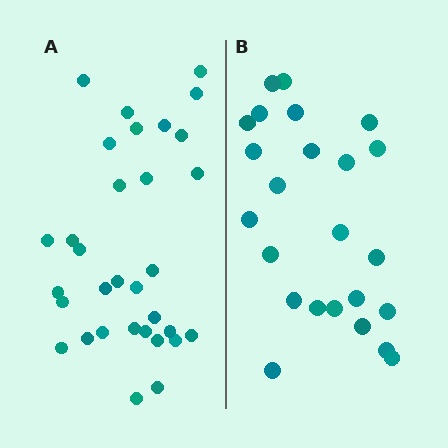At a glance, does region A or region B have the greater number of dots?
Region A (the left region) has more dots.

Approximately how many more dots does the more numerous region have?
Region A has roughly 8 or so more dots than region B.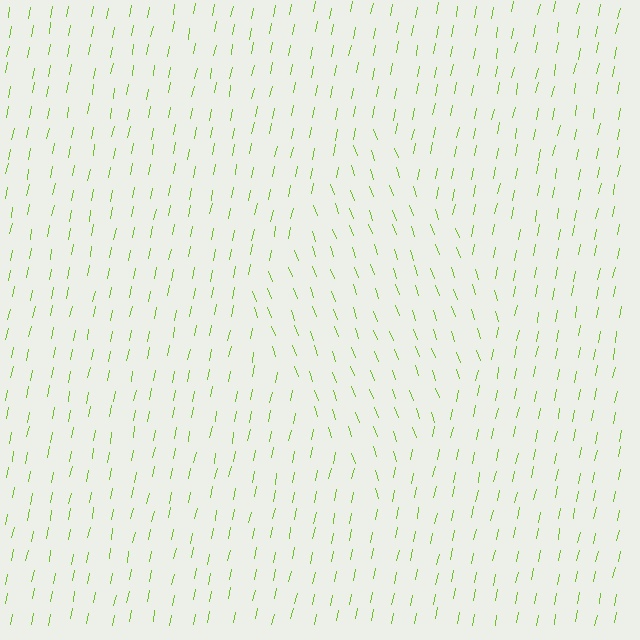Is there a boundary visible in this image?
Yes, there is a texture boundary formed by a change in line orientation.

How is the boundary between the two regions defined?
The boundary is defined purely by a change in line orientation (approximately 32 degrees difference). All lines are the same color and thickness.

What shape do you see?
I see a diamond.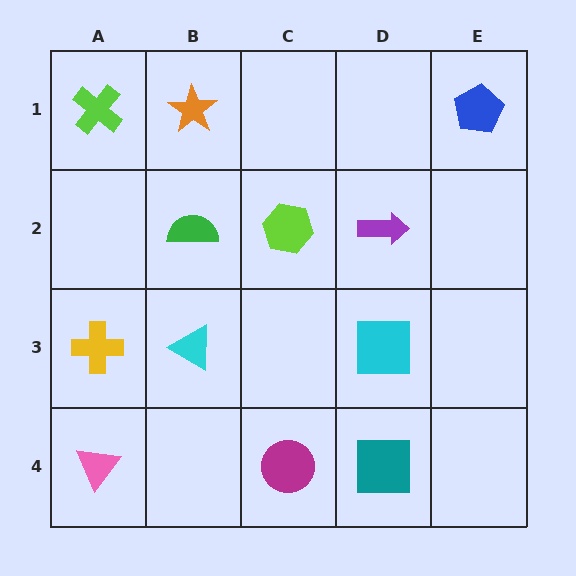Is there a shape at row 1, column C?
No, that cell is empty.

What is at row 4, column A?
A pink triangle.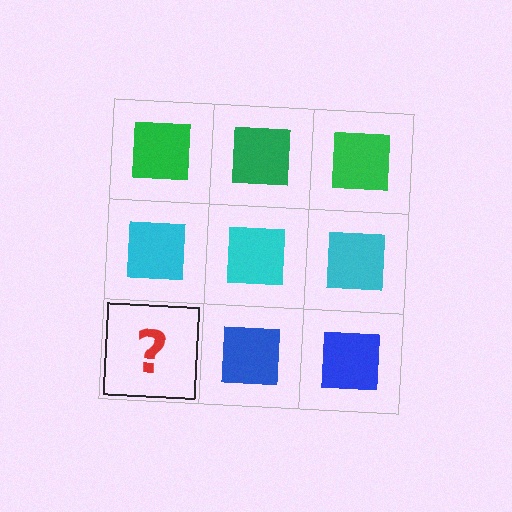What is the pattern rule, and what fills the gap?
The rule is that each row has a consistent color. The gap should be filled with a blue square.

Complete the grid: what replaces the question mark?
The question mark should be replaced with a blue square.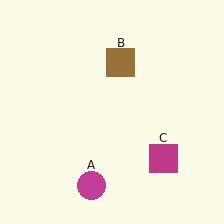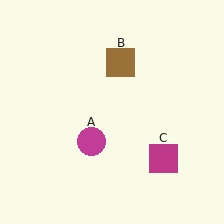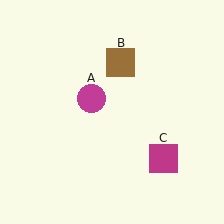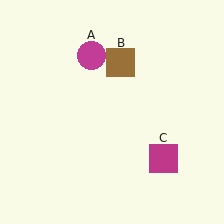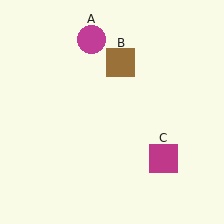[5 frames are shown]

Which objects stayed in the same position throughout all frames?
Brown square (object B) and magenta square (object C) remained stationary.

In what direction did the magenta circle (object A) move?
The magenta circle (object A) moved up.